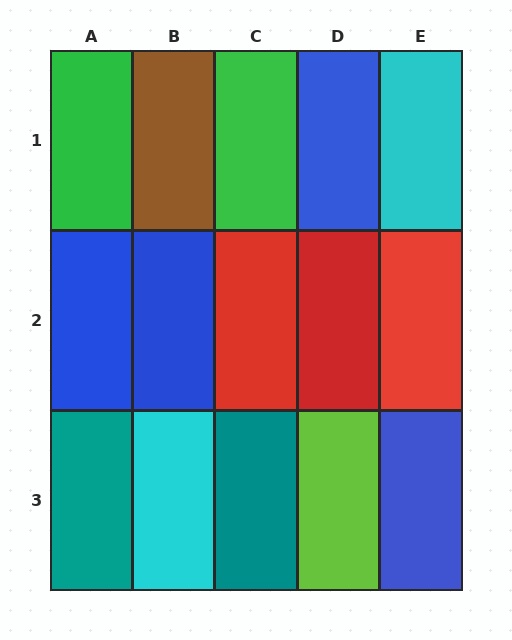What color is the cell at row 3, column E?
Blue.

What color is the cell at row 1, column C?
Green.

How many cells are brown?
1 cell is brown.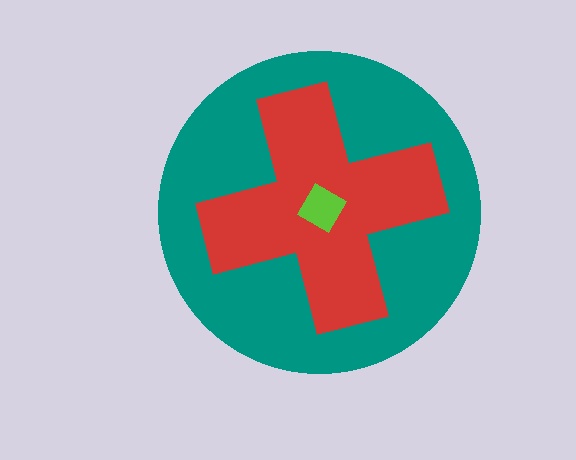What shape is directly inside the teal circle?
The red cross.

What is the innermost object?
The lime diamond.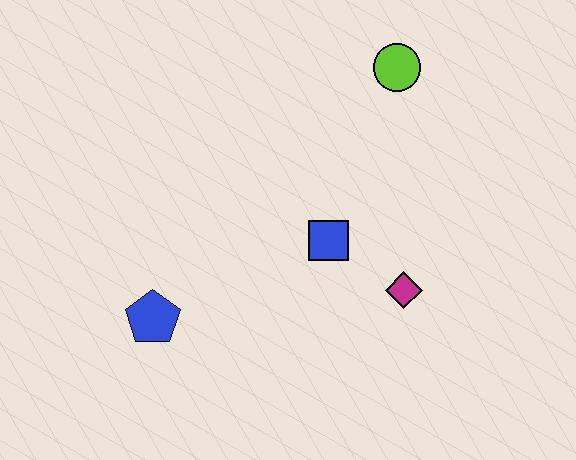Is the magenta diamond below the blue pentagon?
No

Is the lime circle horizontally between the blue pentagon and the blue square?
No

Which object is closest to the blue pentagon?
The blue square is closest to the blue pentagon.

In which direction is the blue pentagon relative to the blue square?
The blue pentagon is to the left of the blue square.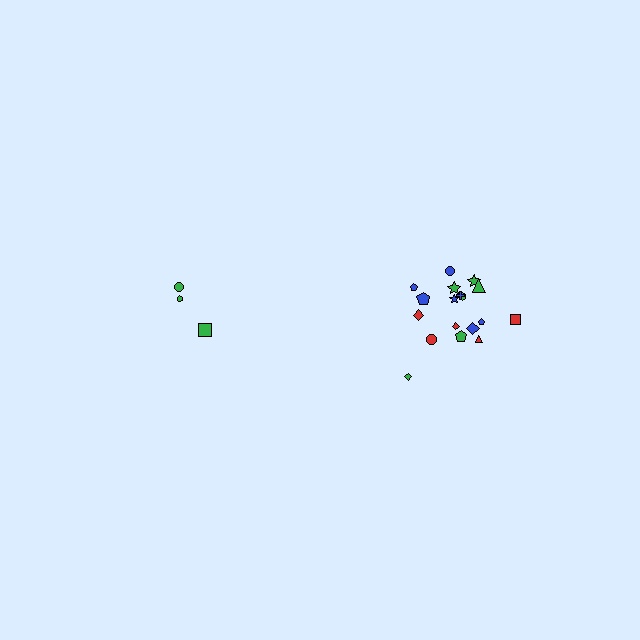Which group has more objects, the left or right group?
The right group.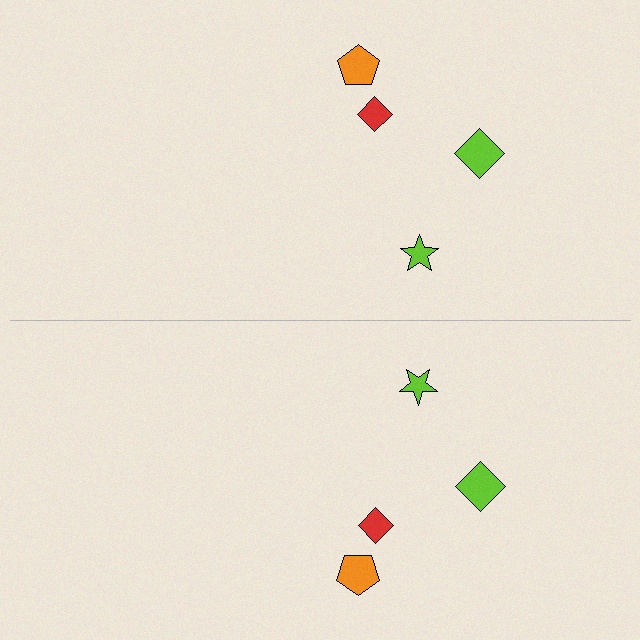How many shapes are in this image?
There are 8 shapes in this image.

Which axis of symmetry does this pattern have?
The pattern has a horizontal axis of symmetry running through the center of the image.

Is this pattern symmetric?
Yes, this pattern has bilateral (reflection) symmetry.